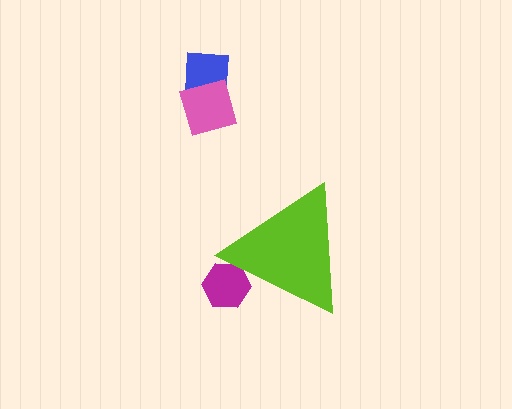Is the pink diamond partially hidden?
No, the pink diamond is fully visible.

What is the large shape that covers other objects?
A lime triangle.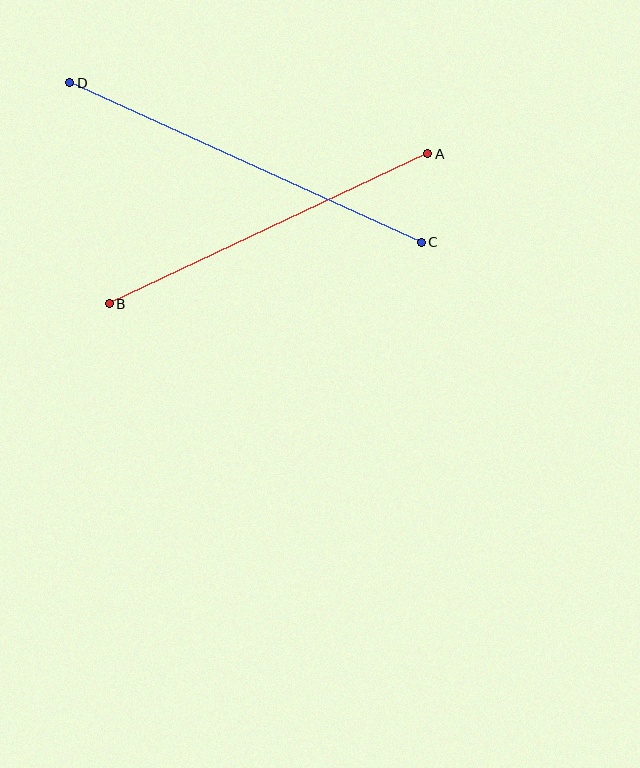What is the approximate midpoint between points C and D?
The midpoint is at approximately (245, 163) pixels.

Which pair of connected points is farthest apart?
Points C and D are farthest apart.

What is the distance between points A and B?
The distance is approximately 352 pixels.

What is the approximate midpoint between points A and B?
The midpoint is at approximately (269, 229) pixels.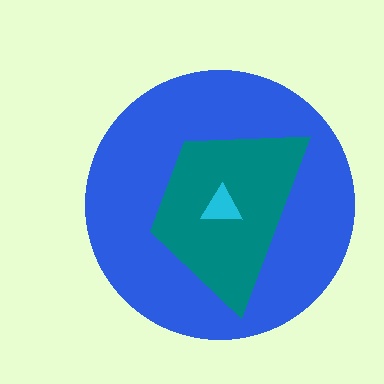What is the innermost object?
The cyan triangle.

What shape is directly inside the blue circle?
The teal trapezoid.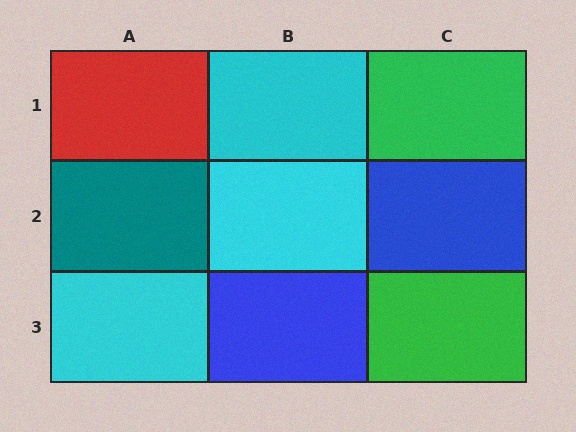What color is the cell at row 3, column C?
Green.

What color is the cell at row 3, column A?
Cyan.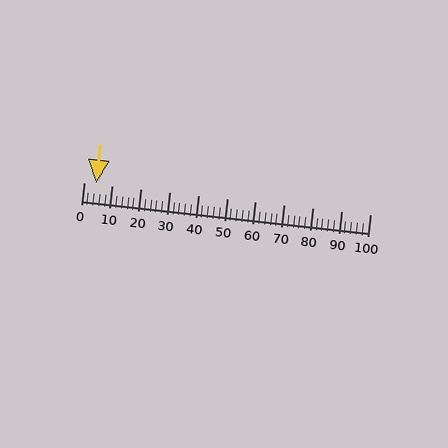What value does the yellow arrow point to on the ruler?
The yellow arrow points to approximately 4.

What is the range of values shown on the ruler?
The ruler shows values from 0 to 100.